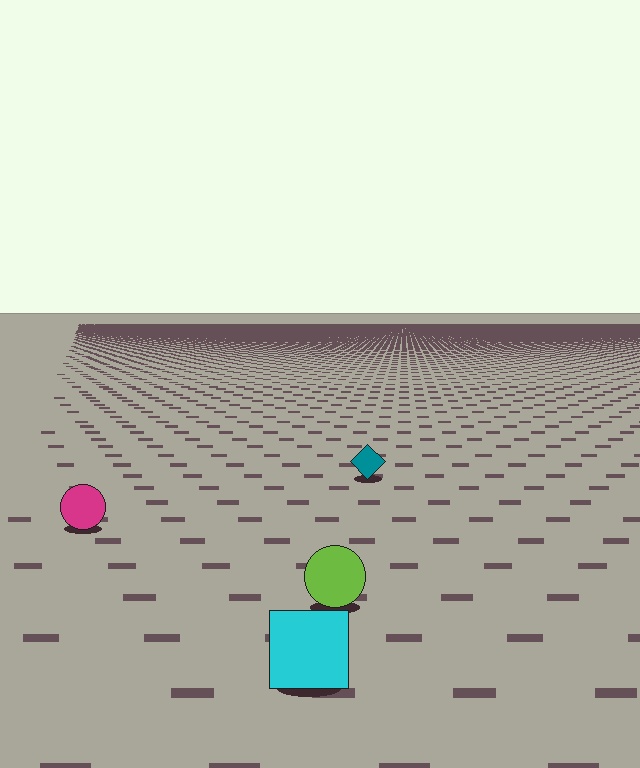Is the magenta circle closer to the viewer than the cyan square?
No. The cyan square is closer — you can tell from the texture gradient: the ground texture is coarser near it.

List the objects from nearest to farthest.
From nearest to farthest: the cyan square, the lime circle, the magenta circle, the teal diamond.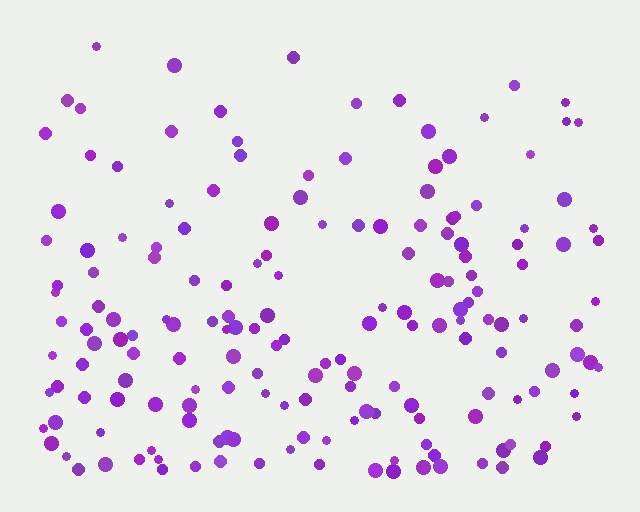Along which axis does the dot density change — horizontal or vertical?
Vertical.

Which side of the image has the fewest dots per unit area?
The top.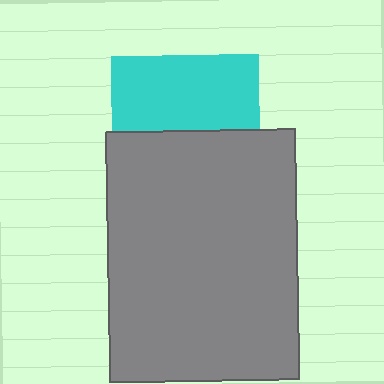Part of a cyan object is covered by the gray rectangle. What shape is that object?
It is a square.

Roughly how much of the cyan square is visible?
About half of it is visible (roughly 50%).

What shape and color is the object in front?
The object in front is a gray rectangle.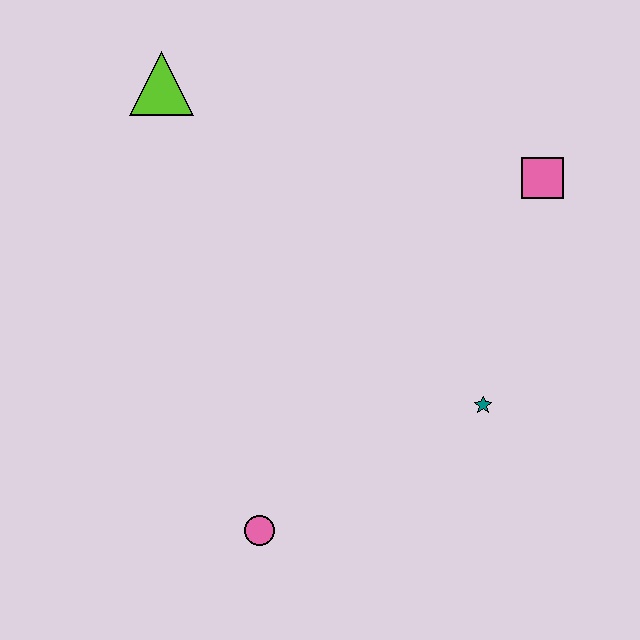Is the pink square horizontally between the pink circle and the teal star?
No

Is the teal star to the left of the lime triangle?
No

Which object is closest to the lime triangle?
The pink square is closest to the lime triangle.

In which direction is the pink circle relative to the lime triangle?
The pink circle is below the lime triangle.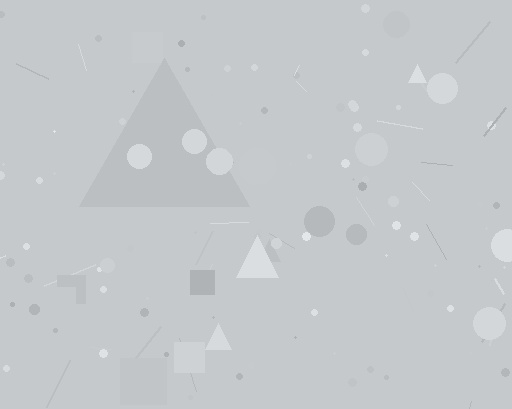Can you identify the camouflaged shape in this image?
The camouflaged shape is a triangle.